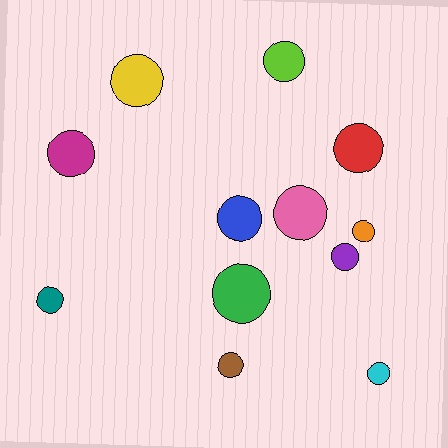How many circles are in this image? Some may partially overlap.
There are 12 circles.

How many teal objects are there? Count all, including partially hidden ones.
There is 1 teal object.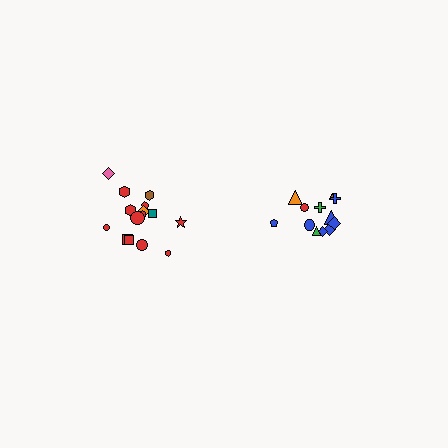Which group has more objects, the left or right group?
The left group.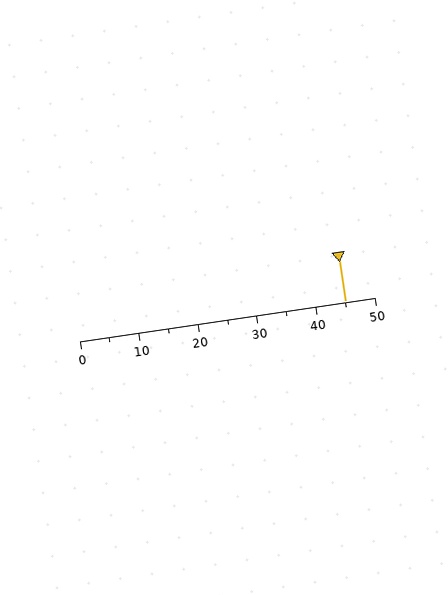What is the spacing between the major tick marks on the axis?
The major ticks are spaced 10 apart.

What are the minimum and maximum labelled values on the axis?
The axis runs from 0 to 50.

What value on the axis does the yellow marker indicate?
The marker indicates approximately 45.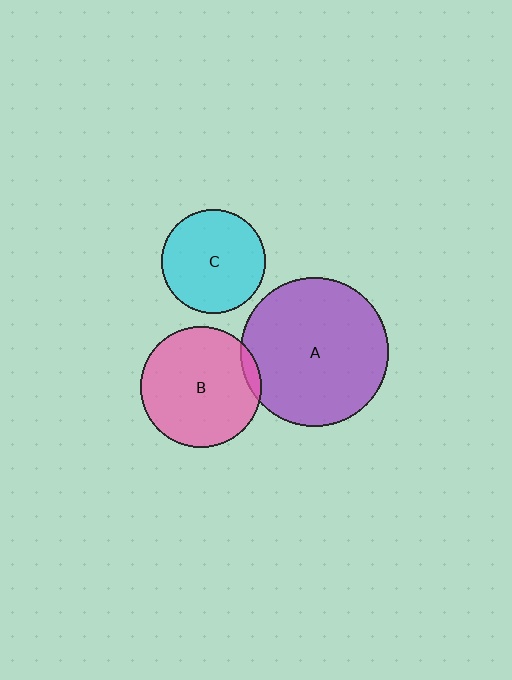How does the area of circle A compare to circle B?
Approximately 1.5 times.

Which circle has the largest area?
Circle A (purple).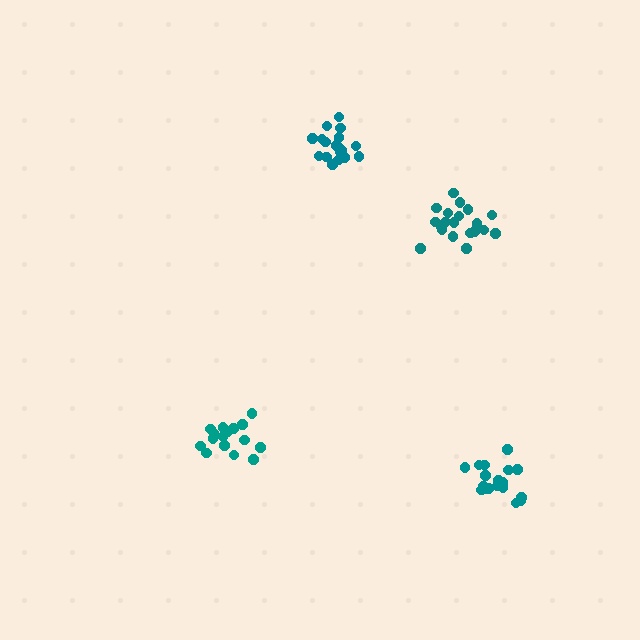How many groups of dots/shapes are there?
There are 4 groups.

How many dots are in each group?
Group 1: 21 dots, Group 2: 18 dots, Group 3: 18 dots, Group 4: 19 dots (76 total).